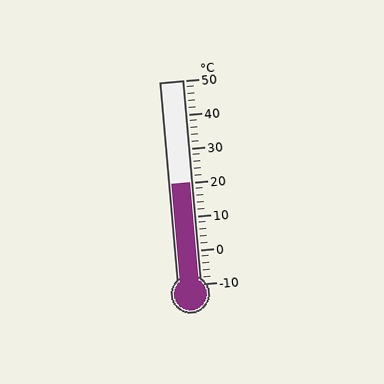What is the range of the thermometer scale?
The thermometer scale ranges from -10°C to 50°C.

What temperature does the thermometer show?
The thermometer shows approximately 20°C.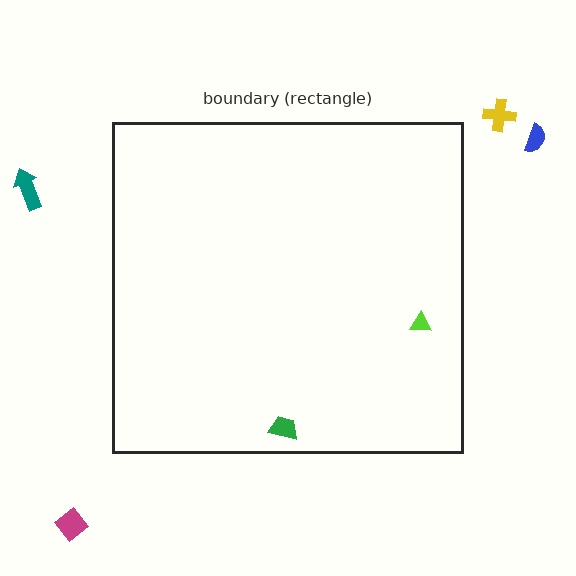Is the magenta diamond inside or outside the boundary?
Outside.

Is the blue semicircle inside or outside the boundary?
Outside.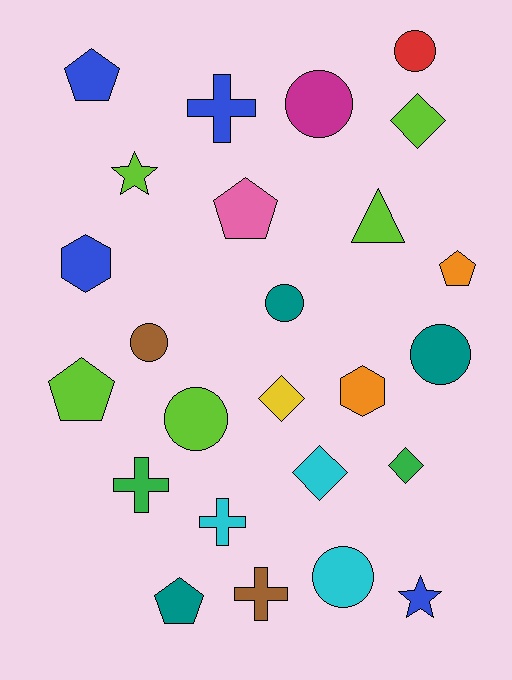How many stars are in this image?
There are 2 stars.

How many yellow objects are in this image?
There is 1 yellow object.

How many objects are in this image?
There are 25 objects.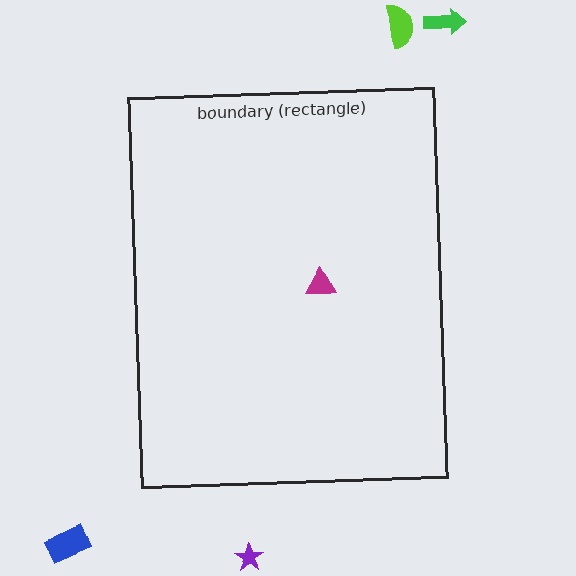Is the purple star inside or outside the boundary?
Outside.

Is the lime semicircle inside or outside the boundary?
Outside.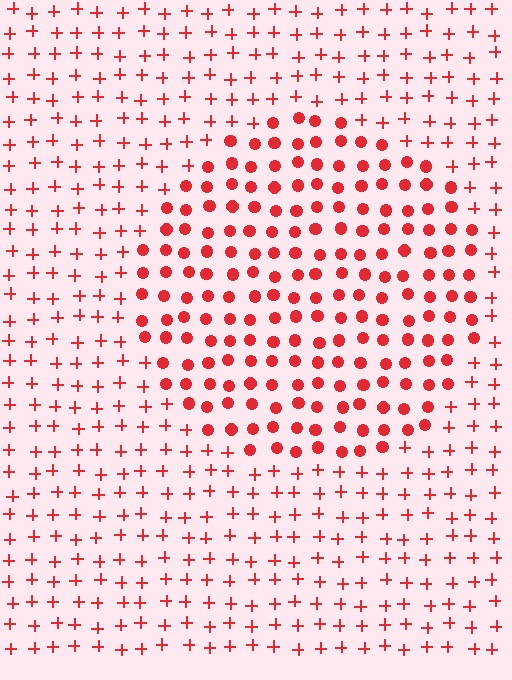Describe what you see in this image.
The image is filled with small red elements arranged in a uniform grid. A circle-shaped region contains circles, while the surrounding area contains plus signs. The boundary is defined purely by the change in element shape.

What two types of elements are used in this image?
The image uses circles inside the circle region and plus signs outside it.